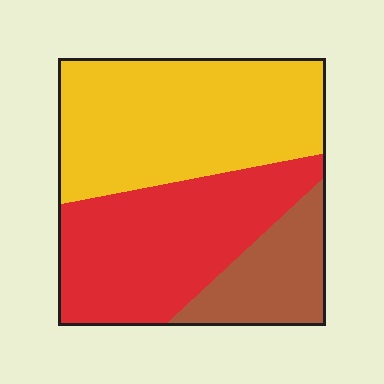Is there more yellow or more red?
Yellow.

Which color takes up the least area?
Brown, at roughly 15%.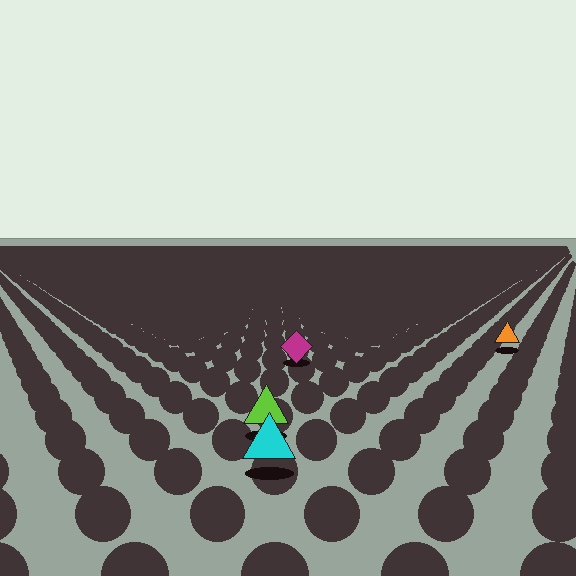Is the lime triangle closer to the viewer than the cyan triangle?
No. The cyan triangle is closer — you can tell from the texture gradient: the ground texture is coarser near it.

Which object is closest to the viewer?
The cyan triangle is closest. The texture marks near it are larger and more spread out.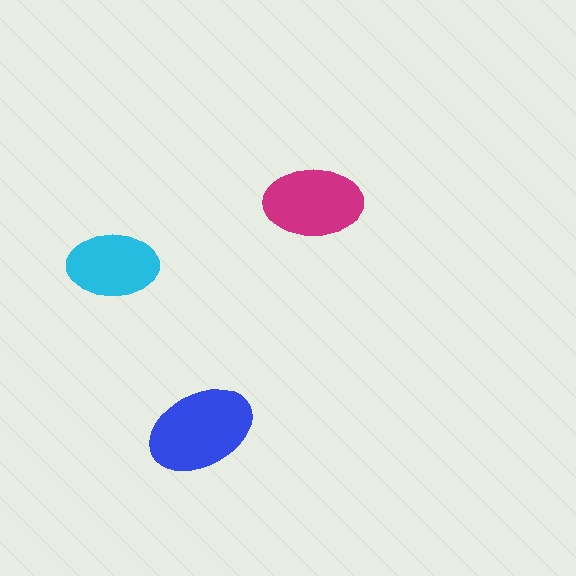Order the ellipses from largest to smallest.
the blue one, the magenta one, the cyan one.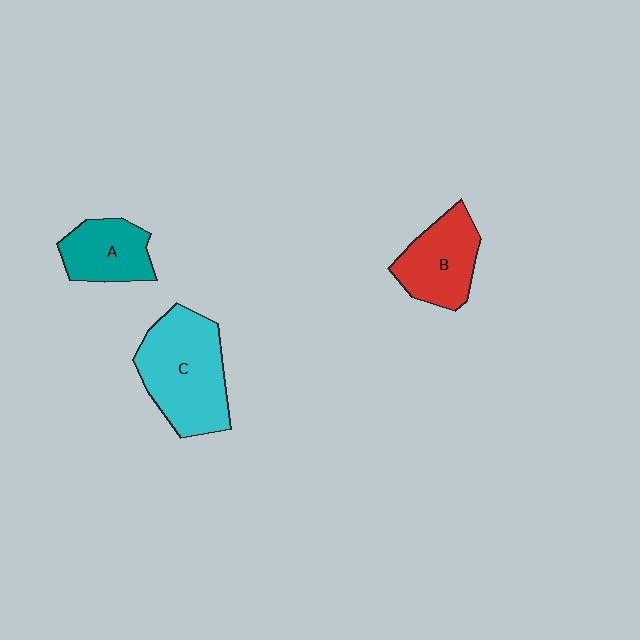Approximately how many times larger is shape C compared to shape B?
Approximately 1.5 times.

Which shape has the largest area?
Shape C (cyan).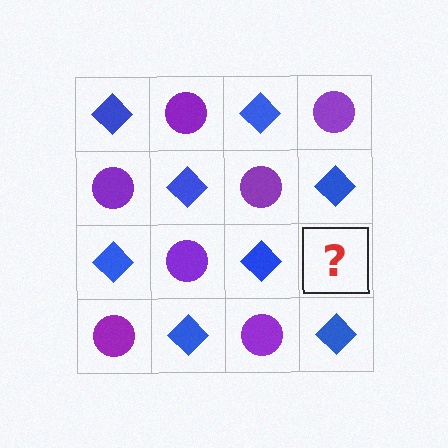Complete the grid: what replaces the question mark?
The question mark should be replaced with a purple circle.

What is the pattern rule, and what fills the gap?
The rule is that it alternates blue diamond and purple circle in a checkerboard pattern. The gap should be filled with a purple circle.